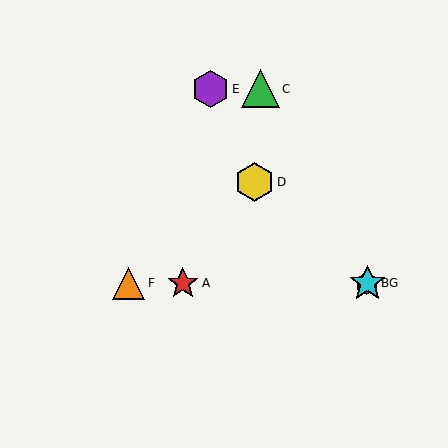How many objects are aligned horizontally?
4 objects (A, B, F, G) are aligned horizontally.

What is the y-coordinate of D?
Object D is at y≈182.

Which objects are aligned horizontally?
Objects A, B, F, G are aligned horizontally.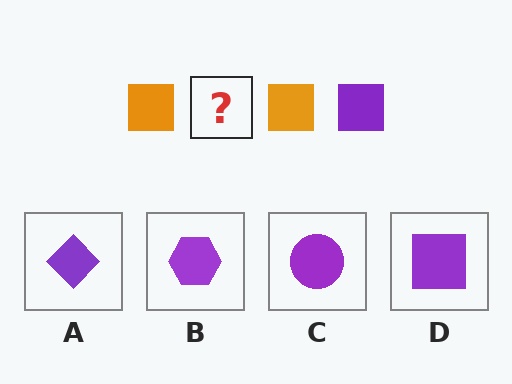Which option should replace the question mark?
Option D.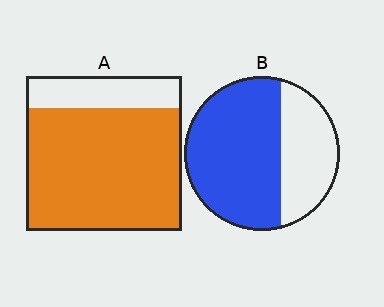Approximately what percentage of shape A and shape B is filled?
A is approximately 80% and B is approximately 65%.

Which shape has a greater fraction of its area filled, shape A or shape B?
Shape A.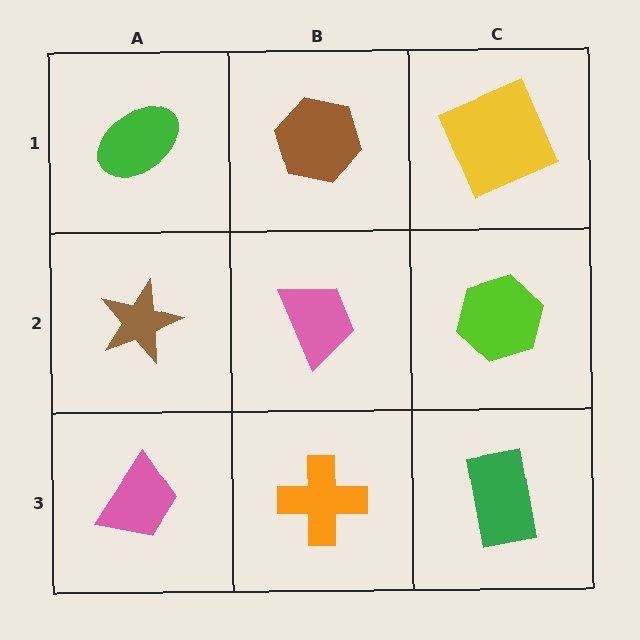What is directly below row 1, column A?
A brown star.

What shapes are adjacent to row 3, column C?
A lime hexagon (row 2, column C), an orange cross (row 3, column B).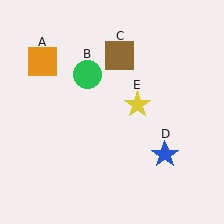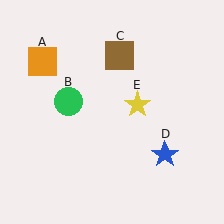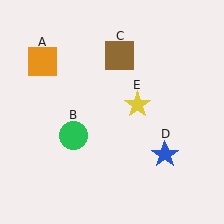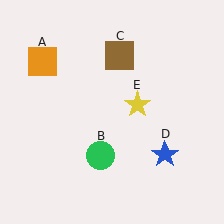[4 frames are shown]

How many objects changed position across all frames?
1 object changed position: green circle (object B).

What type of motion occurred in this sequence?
The green circle (object B) rotated counterclockwise around the center of the scene.